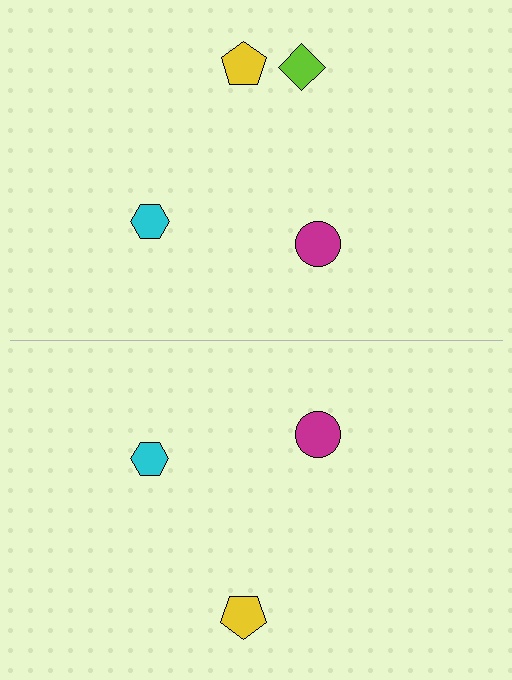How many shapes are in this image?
There are 7 shapes in this image.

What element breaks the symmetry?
A lime diamond is missing from the bottom side.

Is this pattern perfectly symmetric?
No, the pattern is not perfectly symmetric. A lime diamond is missing from the bottom side.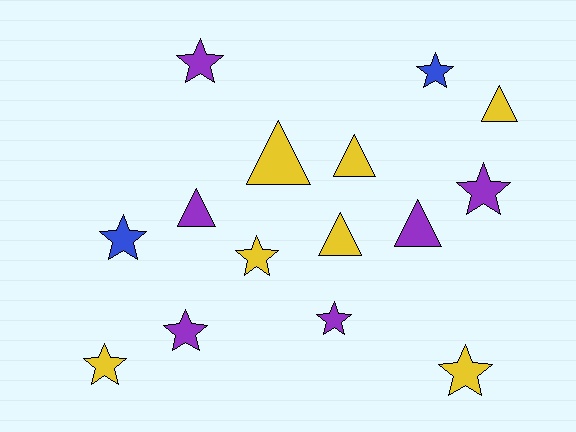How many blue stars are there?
There are 2 blue stars.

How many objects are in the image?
There are 15 objects.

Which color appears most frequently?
Yellow, with 7 objects.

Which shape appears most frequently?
Star, with 9 objects.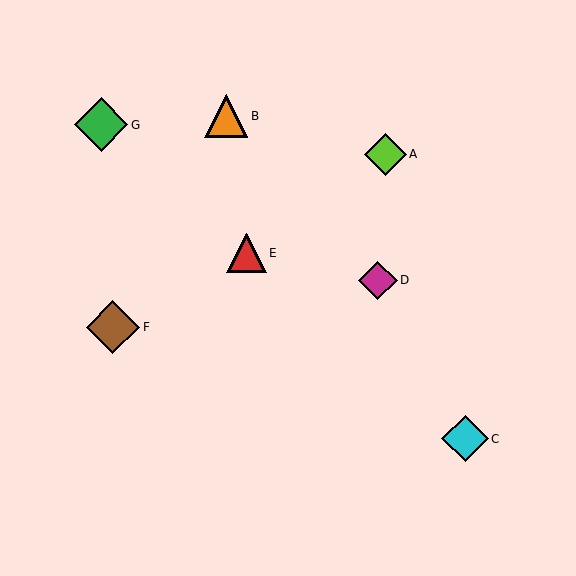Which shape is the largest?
The green diamond (labeled G) is the largest.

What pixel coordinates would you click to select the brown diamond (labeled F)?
Click at (113, 327) to select the brown diamond F.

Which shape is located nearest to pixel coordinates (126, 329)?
The brown diamond (labeled F) at (113, 327) is nearest to that location.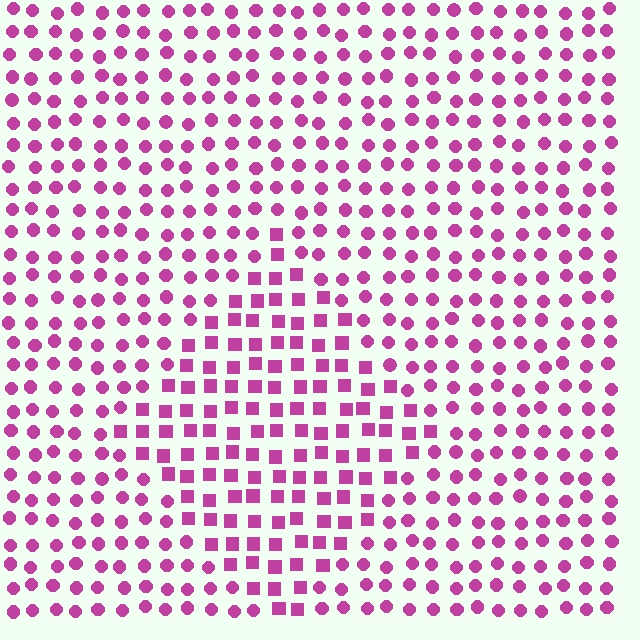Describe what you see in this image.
The image is filled with small magenta elements arranged in a uniform grid. A diamond-shaped region contains squares, while the surrounding area contains circles. The boundary is defined purely by the change in element shape.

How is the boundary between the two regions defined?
The boundary is defined by a change in element shape: squares inside vs. circles outside. All elements share the same color and spacing.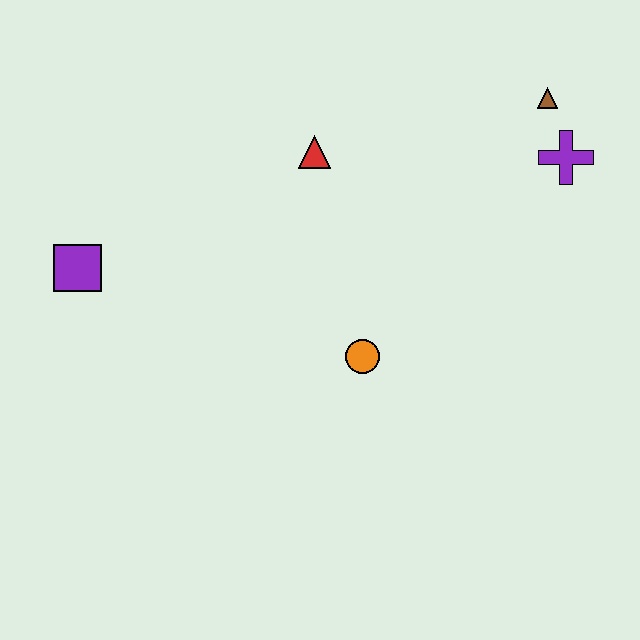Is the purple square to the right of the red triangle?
No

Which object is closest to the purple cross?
The brown triangle is closest to the purple cross.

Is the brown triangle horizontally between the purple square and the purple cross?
Yes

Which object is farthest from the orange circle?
The brown triangle is farthest from the orange circle.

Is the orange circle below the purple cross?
Yes